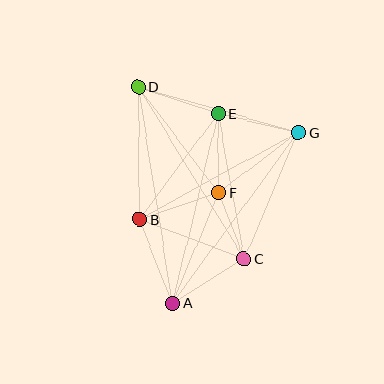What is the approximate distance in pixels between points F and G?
The distance between F and G is approximately 100 pixels.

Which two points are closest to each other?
Points C and F are closest to each other.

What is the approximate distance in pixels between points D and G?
The distance between D and G is approximately 167 pixels.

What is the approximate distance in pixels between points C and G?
The distance between C and G is approximately 137 pixels.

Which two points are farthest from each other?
Points A and D are farthest from each other.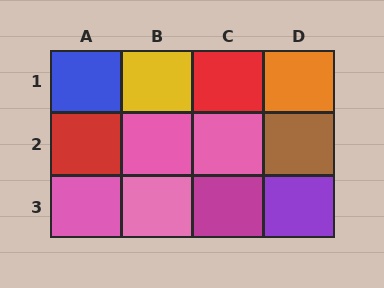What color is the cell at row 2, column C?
Pink.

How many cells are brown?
1 cell is brown.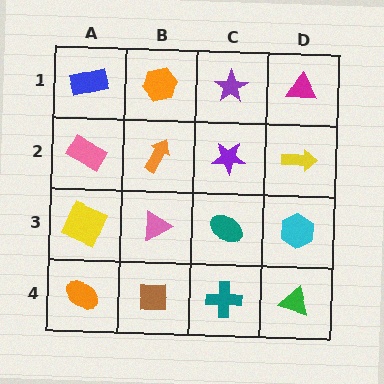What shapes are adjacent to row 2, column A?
A blue rectangle (row 1, column A), a yellow square (row 3, column A), an orange arrow (row 2, column B).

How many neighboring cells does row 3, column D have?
3.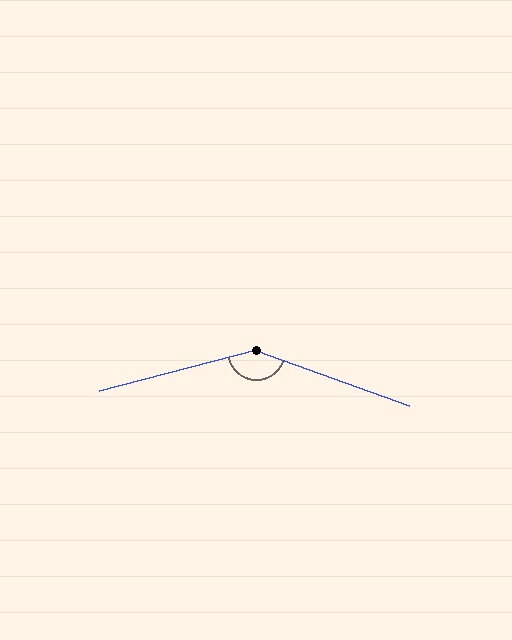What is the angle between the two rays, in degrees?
Approximately 146 degrees.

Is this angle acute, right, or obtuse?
It is obtuse.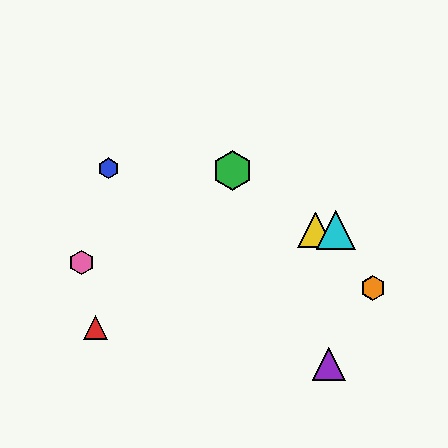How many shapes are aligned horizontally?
2 shapes (the yellow triangle, the cyan triangle) are aligned horizontally.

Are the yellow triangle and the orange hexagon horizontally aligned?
No, the yellow triangle is at y≈230 and the orange hexagon is at y≈288.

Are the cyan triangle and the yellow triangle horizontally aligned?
Yes, both are at y≈230.